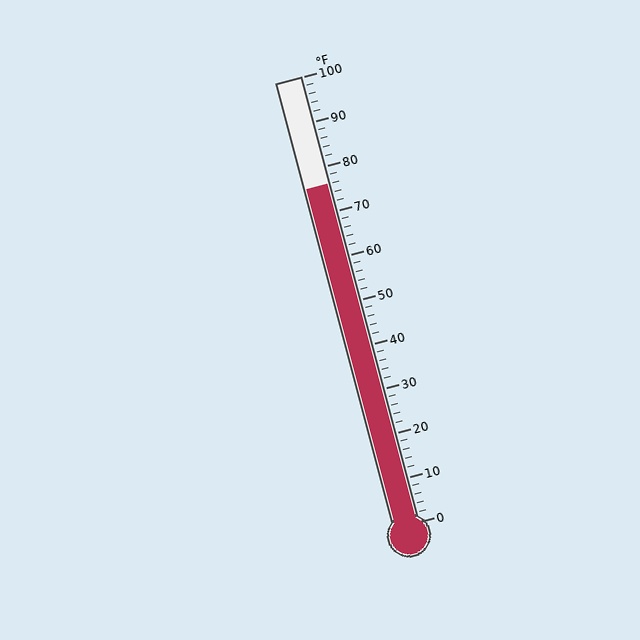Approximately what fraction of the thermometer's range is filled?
The thermometer is filled to approximately 75% of its range.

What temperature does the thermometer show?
The thermometer shows approximately 76°F.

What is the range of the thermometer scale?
The thermometer scale ranges from 0°F to 100°F.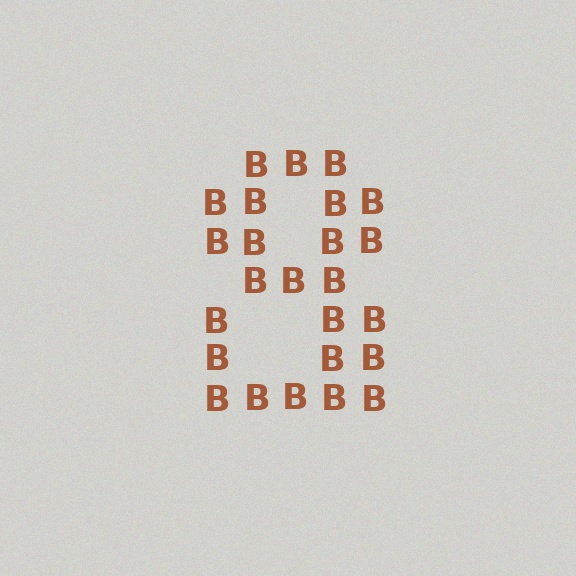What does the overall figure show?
The overall figure shows the digit 8.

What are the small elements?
The small elements are letter B's.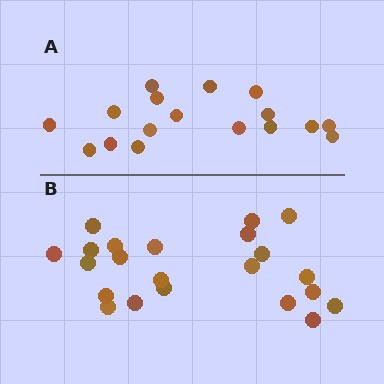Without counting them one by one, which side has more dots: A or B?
Region B (the bottom region) has more dots.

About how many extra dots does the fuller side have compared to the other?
Region B has about 5 more dots than region A.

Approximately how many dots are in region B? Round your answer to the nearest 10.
About 20 dots. (The exact count is 22, which rounds to 20.)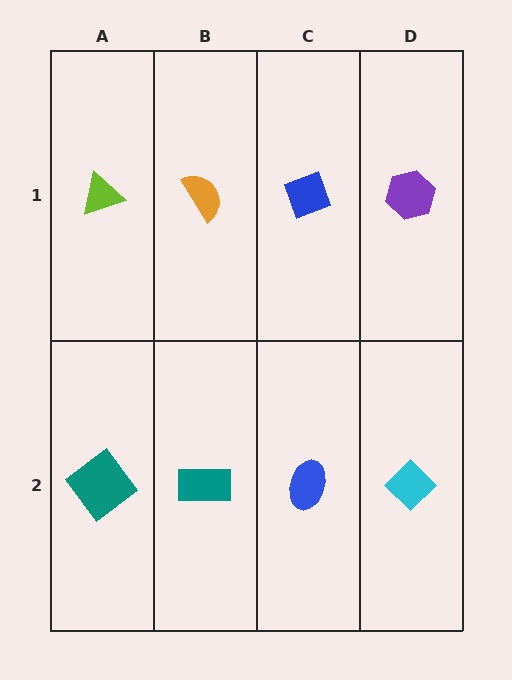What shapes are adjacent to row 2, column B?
An orange semicircle (row 1, column B), a teal diamond (row 2, column A), a blue ellipse (row 2, column C).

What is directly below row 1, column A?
A teal diamond.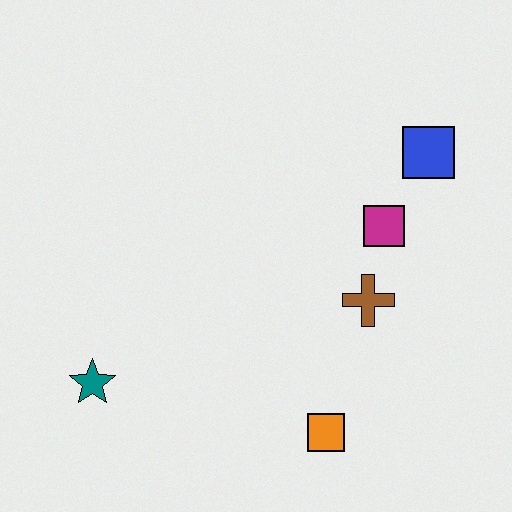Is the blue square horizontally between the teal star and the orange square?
No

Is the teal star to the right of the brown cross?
No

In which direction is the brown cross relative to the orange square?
The brown cross is above the orange square.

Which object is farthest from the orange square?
The blue square is farthest from the orange square.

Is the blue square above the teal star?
Yes